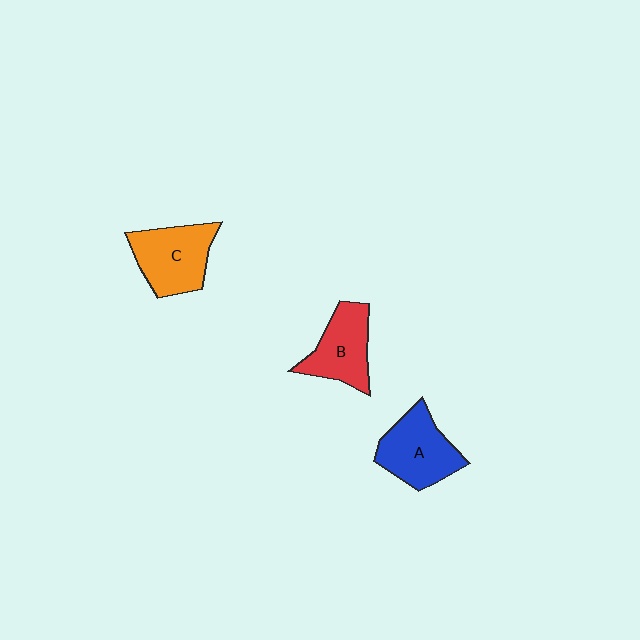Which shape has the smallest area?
Shape B (red).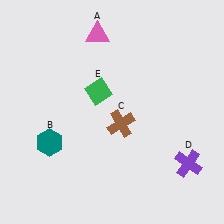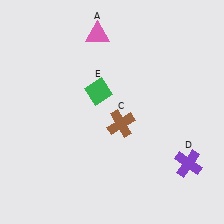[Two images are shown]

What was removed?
The teal hexagon (B) was removed in Image 2.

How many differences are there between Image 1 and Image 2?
There is 1 difference between the two images.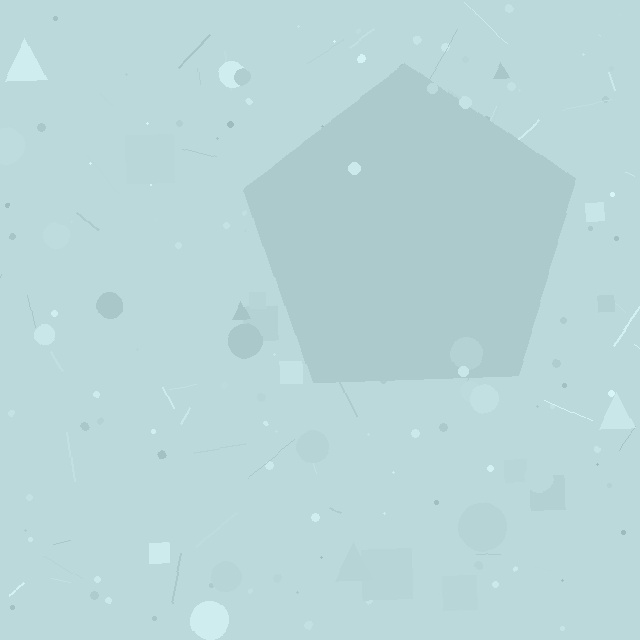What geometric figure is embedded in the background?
A pentagon is embedded in the background.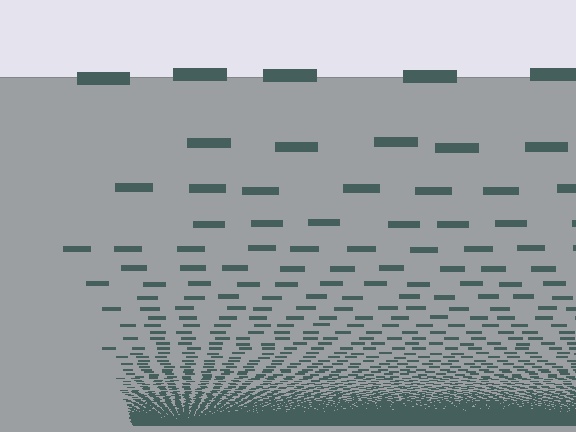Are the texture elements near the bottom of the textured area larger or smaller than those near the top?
Smaller. The gradient is inverted — elements near the bottom are smaller and denser.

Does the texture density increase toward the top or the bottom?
Density increases toward the bottom.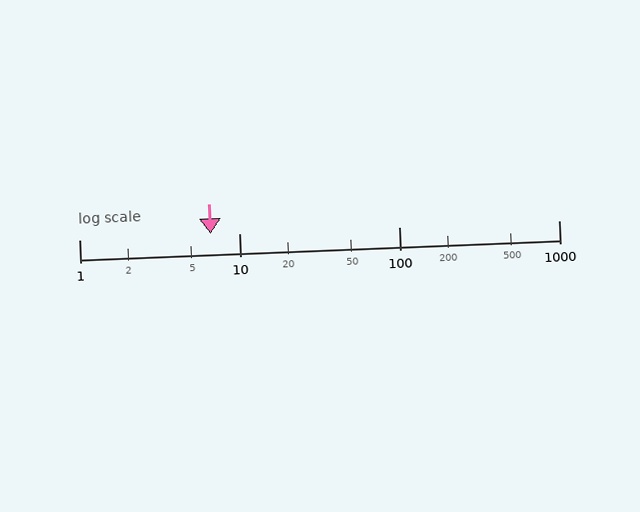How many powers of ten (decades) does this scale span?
The scale spans 3 decades, from 1 to 1000.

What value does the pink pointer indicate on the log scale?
The pointer indicates approximately 6.6.